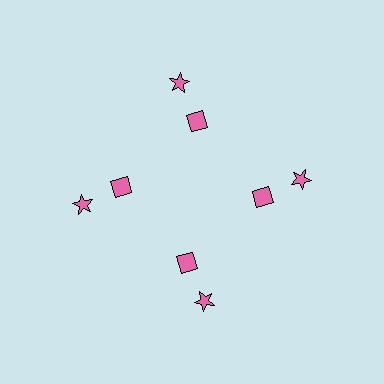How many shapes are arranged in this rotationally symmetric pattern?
There are 8 shapes, arranged in 4 groups of 2.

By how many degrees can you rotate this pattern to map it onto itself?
The pattern maps onto itself every 90 degrees of rotation.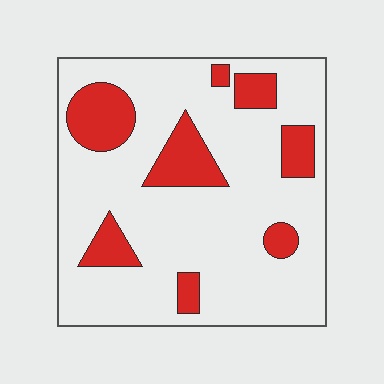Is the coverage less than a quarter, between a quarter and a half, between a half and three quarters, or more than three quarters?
Less than a quarter.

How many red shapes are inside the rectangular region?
8.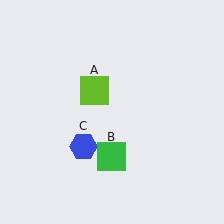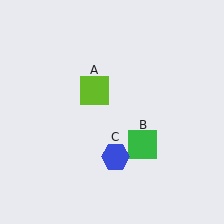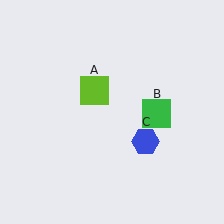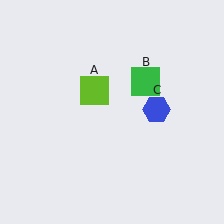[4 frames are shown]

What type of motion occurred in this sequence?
The green square (object B), blue hexagon (object C) rotated counterclockwise around the center of the scene.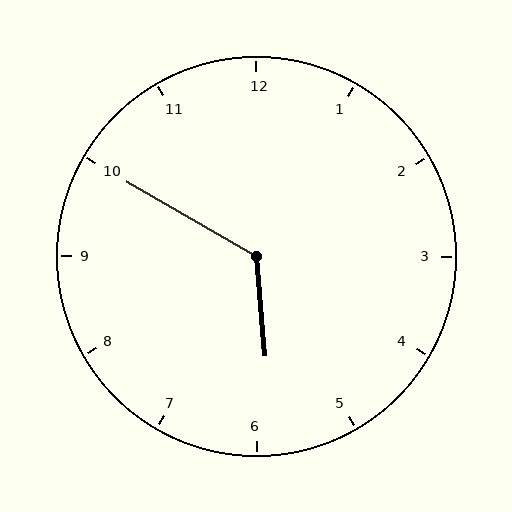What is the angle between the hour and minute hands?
Approximately 125 degrees.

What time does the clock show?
5:50.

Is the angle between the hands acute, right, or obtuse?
It is obtuse.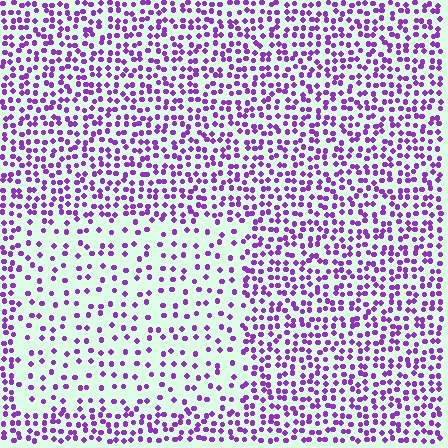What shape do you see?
I see a rectangle.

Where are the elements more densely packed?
The elements are more densely packed outside the rectangle boundary.